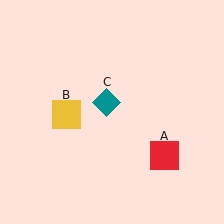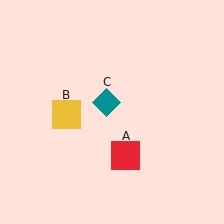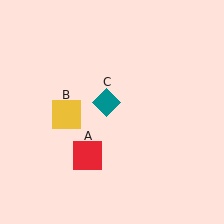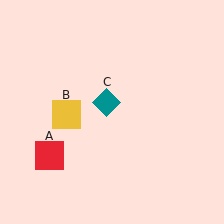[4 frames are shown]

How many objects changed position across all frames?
1 object changed position: red square (object A).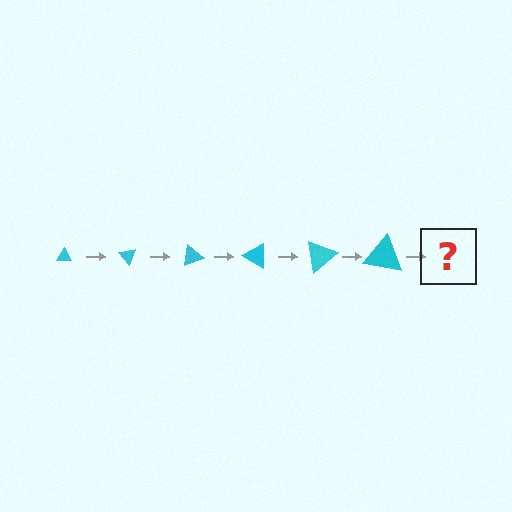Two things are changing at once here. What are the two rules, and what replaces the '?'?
The two rules are that the triangle grows larger each step and it rotates 50 degrees each step. The '?' should be a triangle, larger than the previous one and rotated 300 degrees from the start.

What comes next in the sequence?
The next element should be a triangle, larger than the previous one and rotated 300 degrees from the start.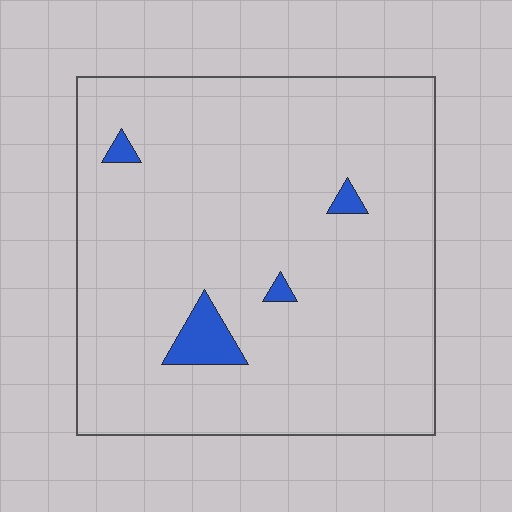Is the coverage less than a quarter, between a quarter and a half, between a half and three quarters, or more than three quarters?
Less than a quarter.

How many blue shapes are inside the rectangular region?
4.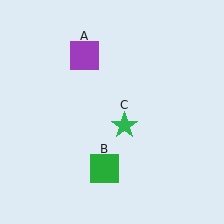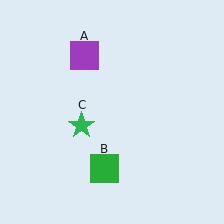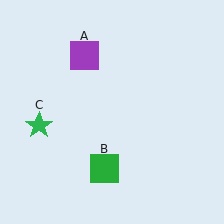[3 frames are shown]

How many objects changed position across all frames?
1 object changed position: green star (object C).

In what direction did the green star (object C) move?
The green star (object C) moved left.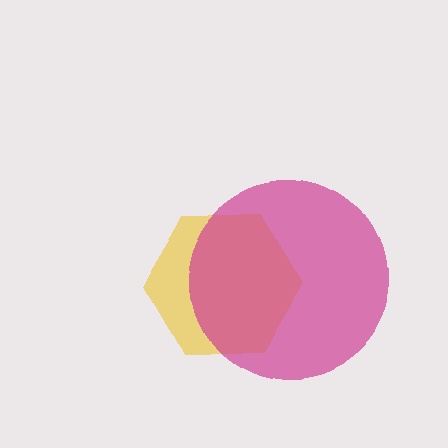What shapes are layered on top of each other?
The layered shapes are: a yellow hexagon, a magenta circle.